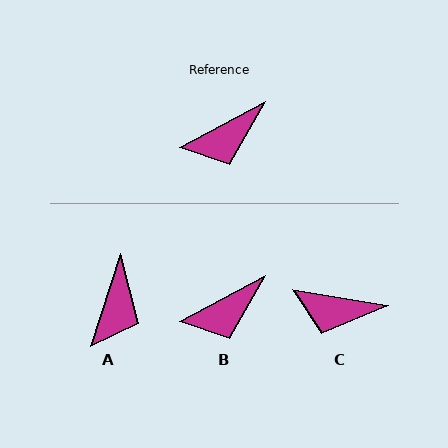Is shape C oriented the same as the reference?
No, it is off by about 38 degrees.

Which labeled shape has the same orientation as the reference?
B.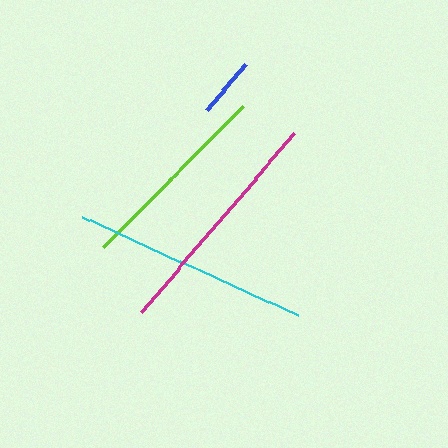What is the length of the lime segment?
The lime segment is approximately 199 pixels long.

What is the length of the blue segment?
The blue segment is approximately 61 pixels long.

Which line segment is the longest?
The cyan line is the longest at approximately 237 pixels.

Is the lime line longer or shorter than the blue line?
The lime line is longer than the blue line.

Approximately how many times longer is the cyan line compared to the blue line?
The cyan line is approximately 3.9 times the length of the blue line.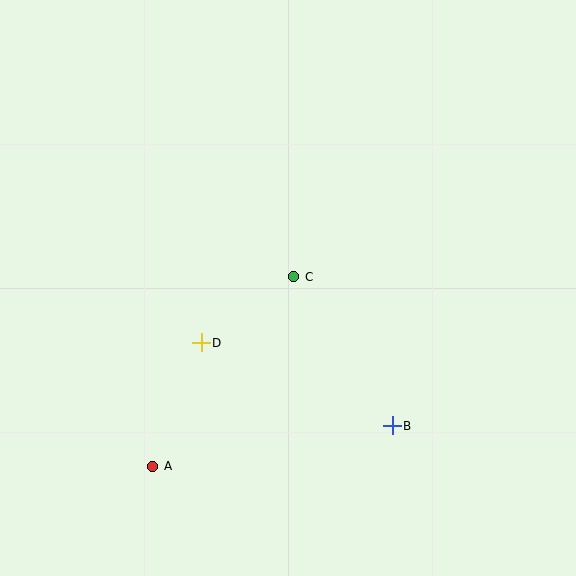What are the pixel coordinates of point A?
Point A is at (153, 466).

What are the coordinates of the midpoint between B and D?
The midpoint between B and D is at (297, 384).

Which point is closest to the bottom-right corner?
Point B is closest to the bottom-right corner.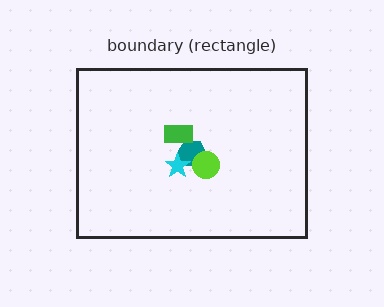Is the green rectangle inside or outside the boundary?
Inside.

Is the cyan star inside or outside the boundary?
Inside.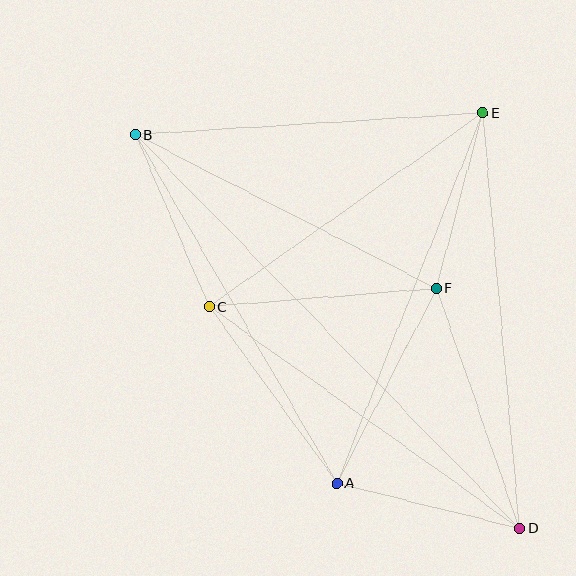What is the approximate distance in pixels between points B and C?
The distance between B and C is approximately 187 pixels.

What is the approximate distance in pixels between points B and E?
The distance between B and E is approximately 349 pixels.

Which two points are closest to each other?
Points E and F are closest to each other.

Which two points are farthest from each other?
Points B and D are farthest from each other.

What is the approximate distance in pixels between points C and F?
The distance between C and F is approximately 228 pixels.